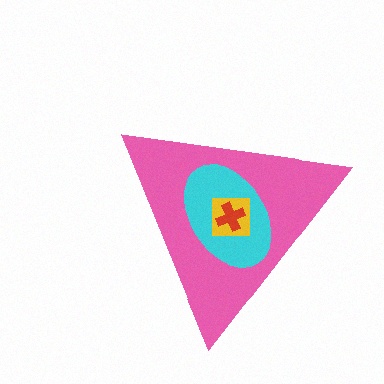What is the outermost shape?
The pink triangle.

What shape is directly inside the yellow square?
The red cross.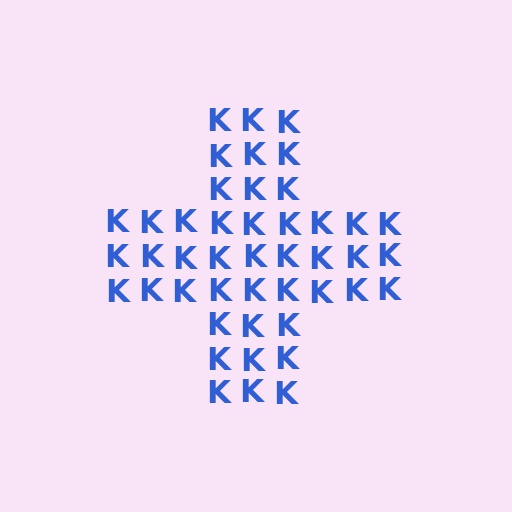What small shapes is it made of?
It is made of small letter K's.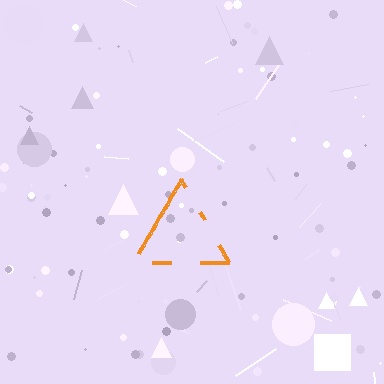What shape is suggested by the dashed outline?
The dashed outline suggests a triangle.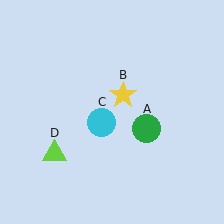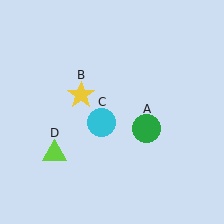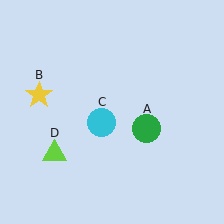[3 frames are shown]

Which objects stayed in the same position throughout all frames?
Green circle (object A) and cyan circle (object C) and lime triangle (object D) remained stationary.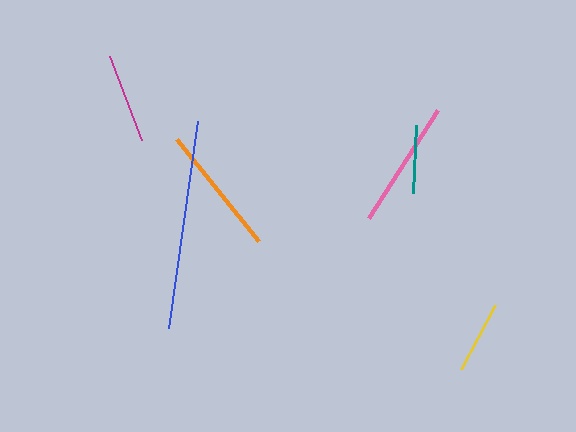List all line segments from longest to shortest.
From longest to shortest: blue, orange, pink, magenta, yellow, teal.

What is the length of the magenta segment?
The magenta segment is approximately 90 pixels long.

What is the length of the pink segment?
The pink segment is approximately 128 pixels long.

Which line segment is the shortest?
The teal line is the shortest at approximately 68 pixels.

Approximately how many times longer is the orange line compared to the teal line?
The orange line is approximately 1.9 times the length of the teal line.